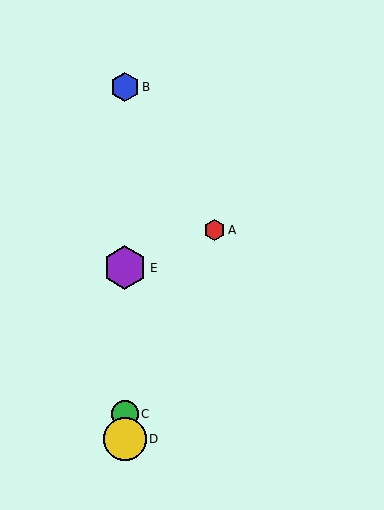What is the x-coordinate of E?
Object E is at x≈125.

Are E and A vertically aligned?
No, E is at x≈125 and A is at x≈214.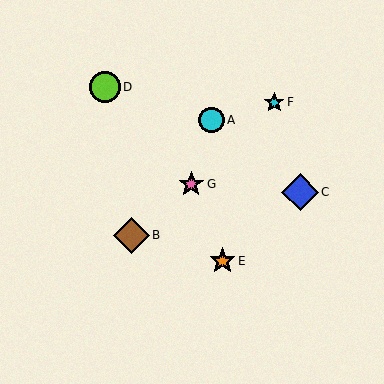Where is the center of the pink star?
The center of the pink star is at (191, 184).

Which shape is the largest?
The blue diamond (labeled C) is the largest.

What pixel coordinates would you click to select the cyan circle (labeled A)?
Click at (212, 120) to select the cyan circle A.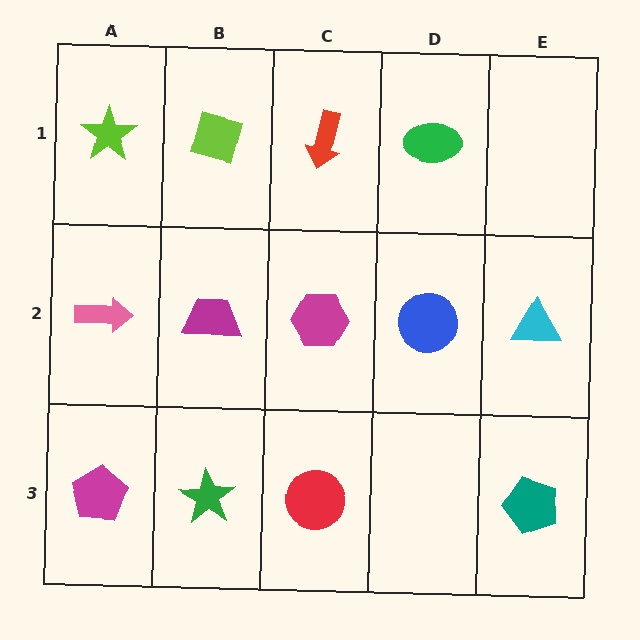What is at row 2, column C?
A magenta hexagon.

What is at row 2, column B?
A magenta trapezoid.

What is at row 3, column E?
A teal pentagon.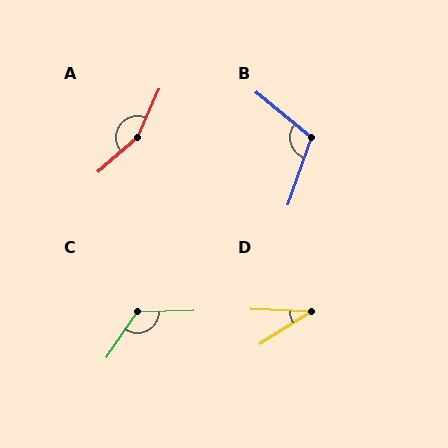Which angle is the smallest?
D, at approximately 35 degrees.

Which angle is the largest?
A, at approximately 155 degrees.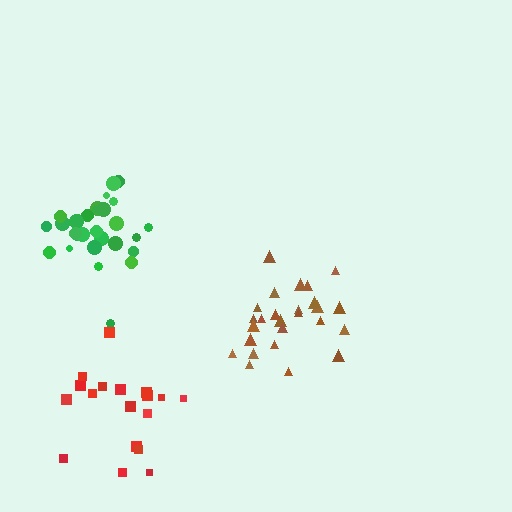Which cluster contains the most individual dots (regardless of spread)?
Green (31).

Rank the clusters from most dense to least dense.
green, brown, red.